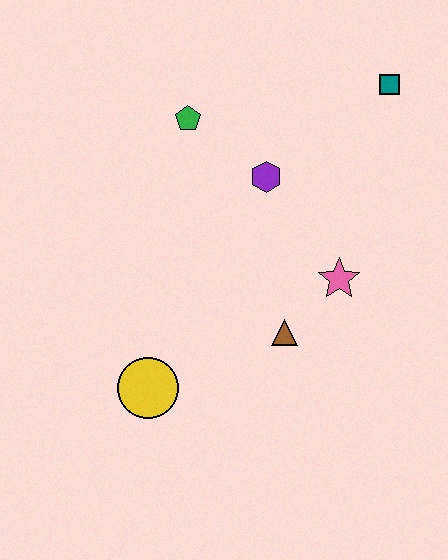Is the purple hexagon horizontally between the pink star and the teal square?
No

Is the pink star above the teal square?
No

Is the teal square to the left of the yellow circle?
No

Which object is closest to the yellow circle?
The brown triangle is closest to the yellow circle.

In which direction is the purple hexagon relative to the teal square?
The purple hexagon is to the left of the teal square.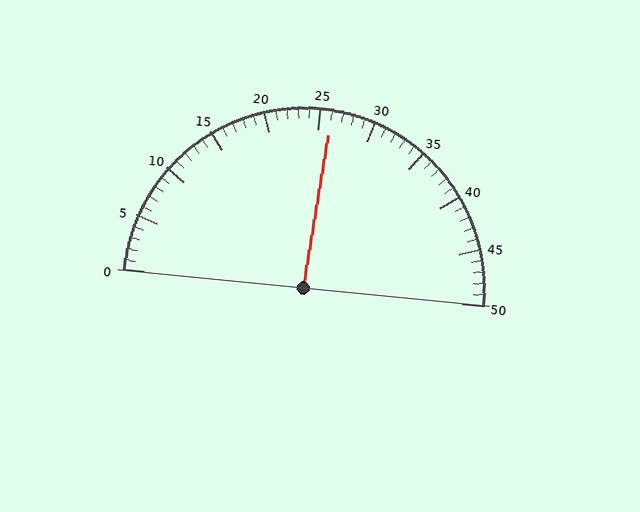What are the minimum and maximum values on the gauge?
The gauge ranges from 0 to 50.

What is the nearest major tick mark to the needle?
The nearest major tick mark is 25.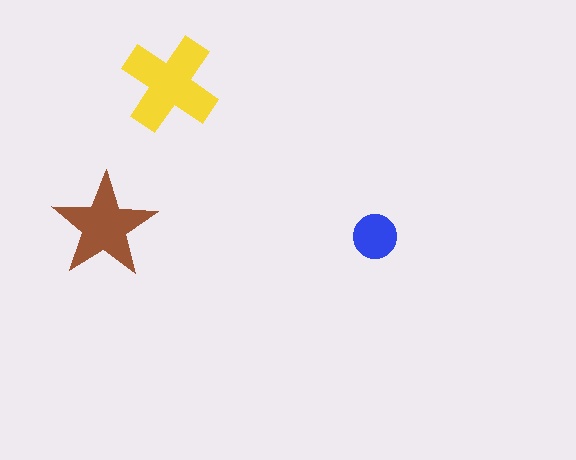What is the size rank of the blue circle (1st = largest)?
3rd.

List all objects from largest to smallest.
The yellow cross, the brown star, the blue circle.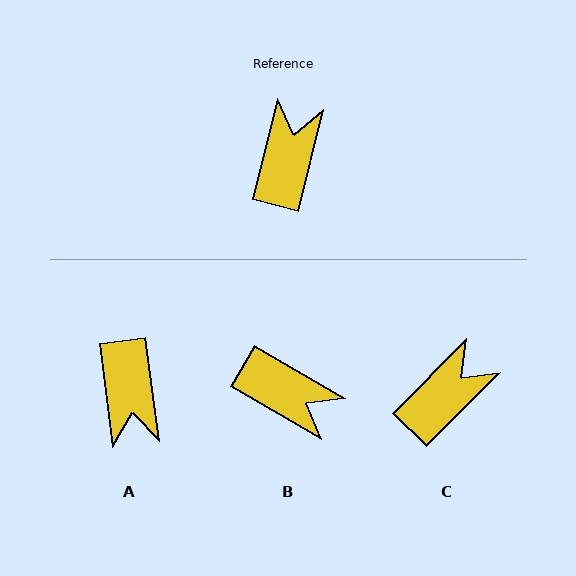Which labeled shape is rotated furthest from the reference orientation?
A, about 159 degrees away.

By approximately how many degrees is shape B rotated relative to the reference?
Approximately 107 degrees clockwise.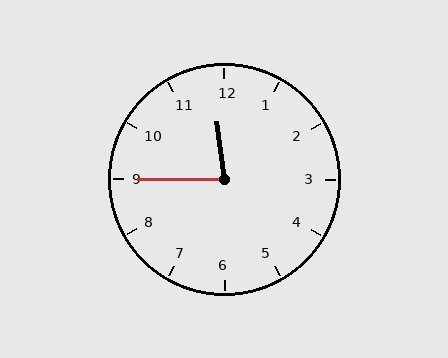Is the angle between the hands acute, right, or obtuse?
It is acute.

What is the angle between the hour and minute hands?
Approximately 82 degrees.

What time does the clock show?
11:45.